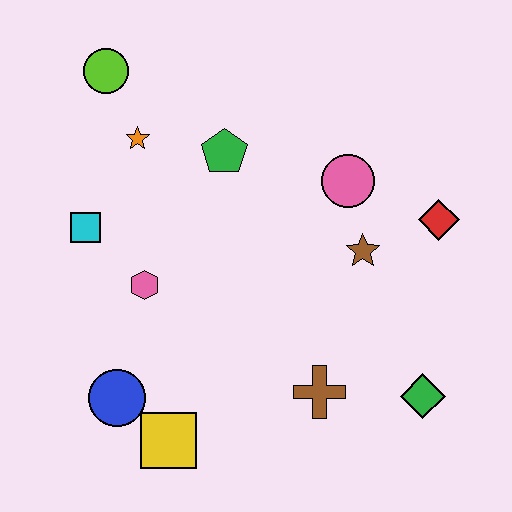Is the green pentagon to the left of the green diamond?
Yes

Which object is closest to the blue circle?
The yellow square is closest to the blue circle.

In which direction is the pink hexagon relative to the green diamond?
The pink hexagon is to the left of the green diamond.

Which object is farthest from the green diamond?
The lime circle is farthest from the green diamond.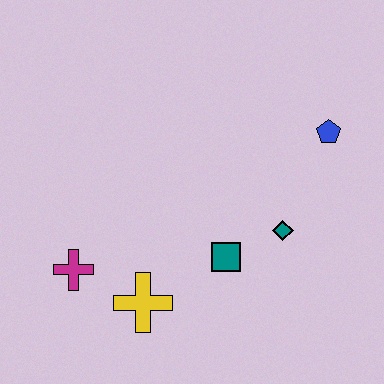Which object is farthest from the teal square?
The blue pentagon is farthest from the teal square.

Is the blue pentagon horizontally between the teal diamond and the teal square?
No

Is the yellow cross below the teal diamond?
Yes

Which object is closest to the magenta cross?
The yellow cross is closest to the magenta cross.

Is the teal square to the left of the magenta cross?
No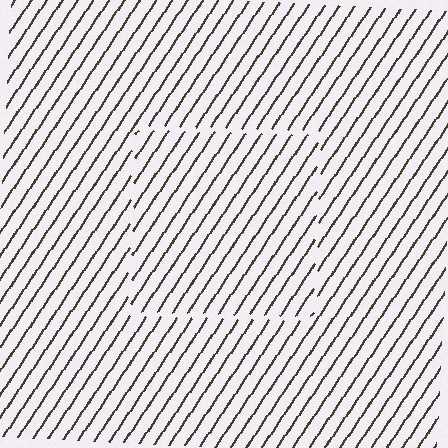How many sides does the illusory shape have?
4 sides — the line-ends trace a square.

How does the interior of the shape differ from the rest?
The interior of the shape contains the same grating, shifted by half a period — the contour is defined by the phase discontinuity where line-ends from the inner and outer gratings abut.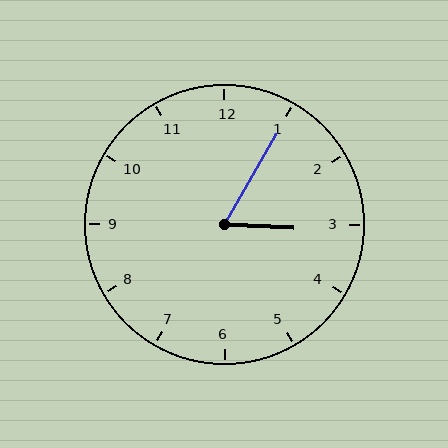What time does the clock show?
3:05.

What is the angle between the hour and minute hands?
Approximately 62 degrees.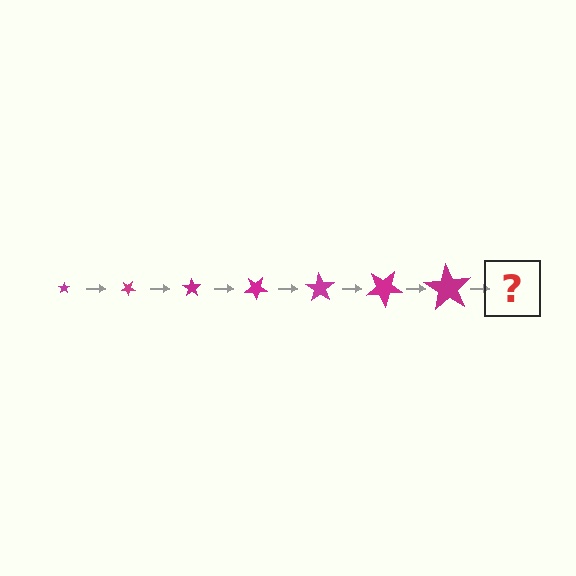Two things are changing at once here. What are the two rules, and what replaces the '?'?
The two rules are that the star grows larger each step and it rotates 35 degrees each step. The '?' should be a star, larger than the previous one and rotated 245 degrees from the start.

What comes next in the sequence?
The next element should be a star, larger than the previous one and rotated 245 degrees from the start.